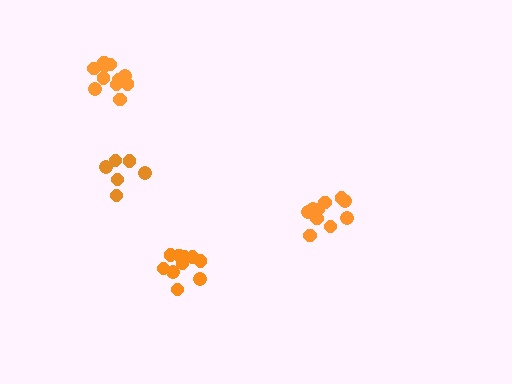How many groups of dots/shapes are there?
There are 4 groups.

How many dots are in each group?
Group 1: 11 dots, Group 2: 6 dots, Group 3: 10 dots, Group 4: 10 dots (37 total).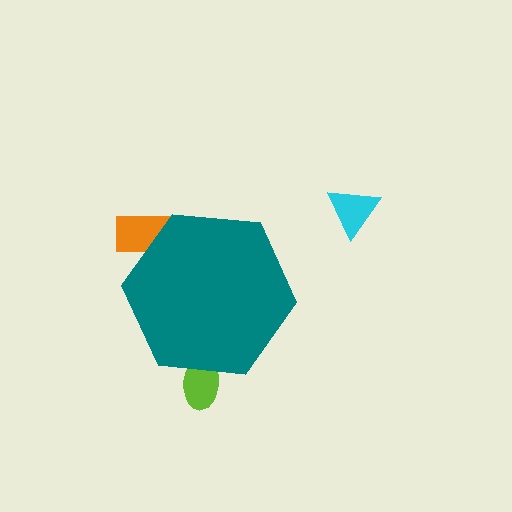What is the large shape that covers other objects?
A teal hexagon.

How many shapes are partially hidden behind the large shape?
2 shapes are partially hidden.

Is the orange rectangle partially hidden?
Yes, the orange rectangle is partially hidden behind the teal hexagon.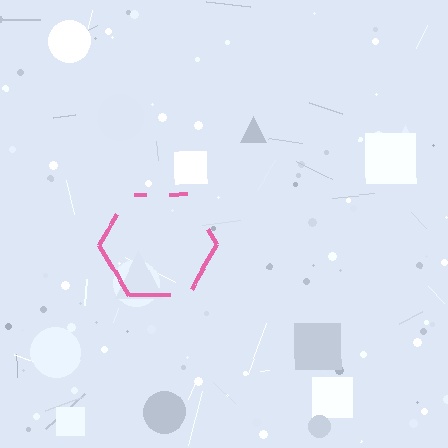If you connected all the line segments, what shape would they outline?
They would outline a hexagon.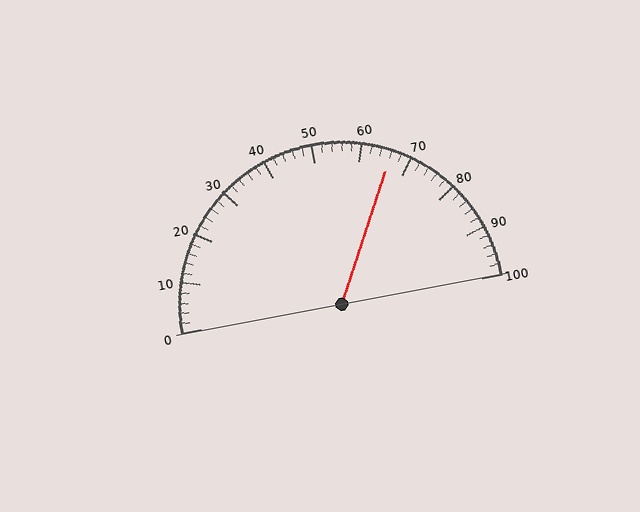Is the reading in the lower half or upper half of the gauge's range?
The reading is in the upper half of the range (0 to 100).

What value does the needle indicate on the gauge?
The needle indicates approximately 66.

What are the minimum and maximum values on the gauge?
The gauge ranges from 0 to 100.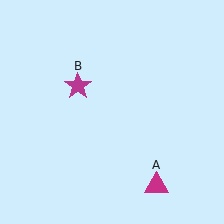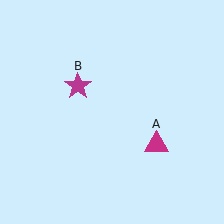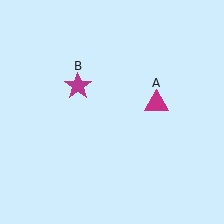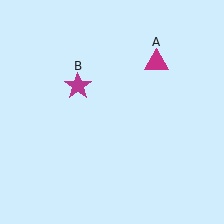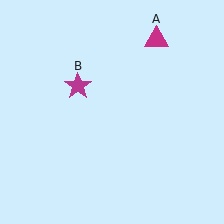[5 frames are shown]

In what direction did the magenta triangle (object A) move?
The magenta triangle (object A) moved up.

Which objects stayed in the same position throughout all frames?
Magenta star (object B) remained stationary.